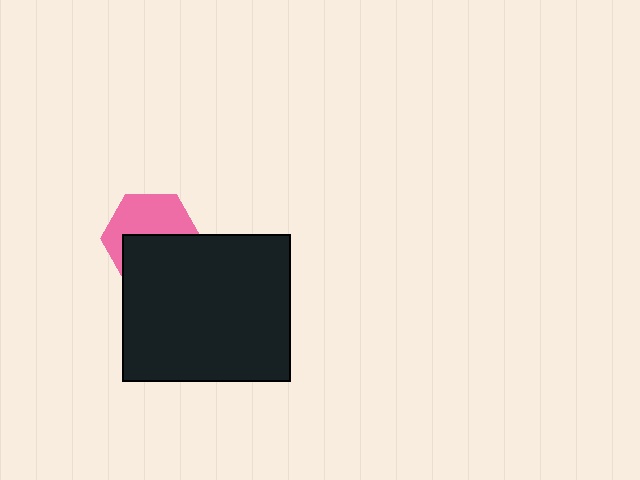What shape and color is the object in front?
The object in front is a black rectangle.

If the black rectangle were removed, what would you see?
You would see the complete pink hexagon.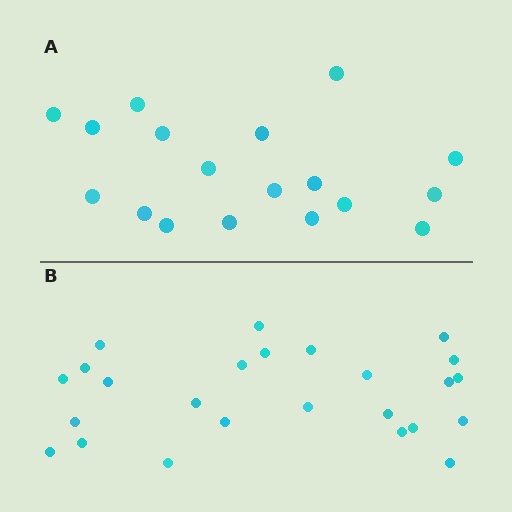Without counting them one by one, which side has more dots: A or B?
Region B (the bottom region) has more dots.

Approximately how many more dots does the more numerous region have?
Region B has roughly 8 or so more dots than region A.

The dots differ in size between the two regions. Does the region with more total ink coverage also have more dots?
No. Region A has more total ink coverage because its dots are larger, but region B actually contains more individual dots. Total area can be misleading — the number of items is what matters here.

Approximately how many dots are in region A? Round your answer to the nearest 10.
About 20 dots. (The exact count is 18, which rounds to 20.)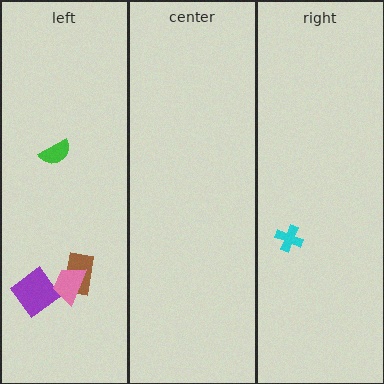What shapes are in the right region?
The cyan cross.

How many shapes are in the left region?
4.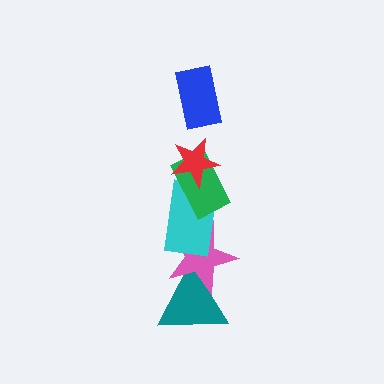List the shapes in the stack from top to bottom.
From top to bottom: the blue rectangle, the red star, the green rectangle, the cyan rectangle, the pink star, the teal triangle.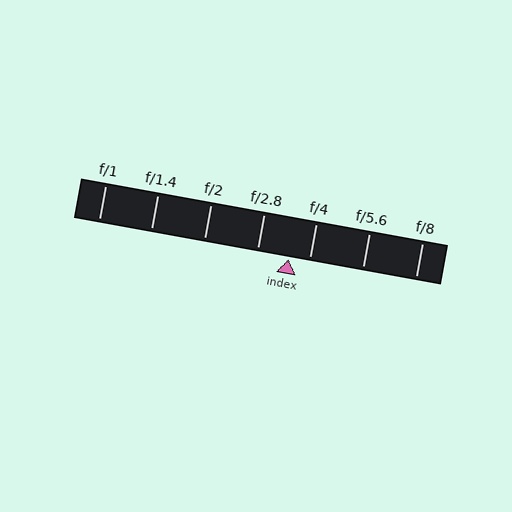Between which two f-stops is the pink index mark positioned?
The index mark is between f/2.8 and f/4.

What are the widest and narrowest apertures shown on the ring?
The widest aperture shown is f/1 and the narrowest is f/8.